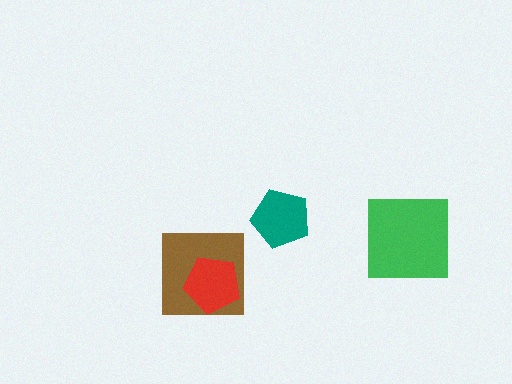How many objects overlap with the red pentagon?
1 object overlaps with the red pentagon.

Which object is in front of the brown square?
The red pentagon is in front of the brown square.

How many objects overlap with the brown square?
1 object overlaps with the brown square.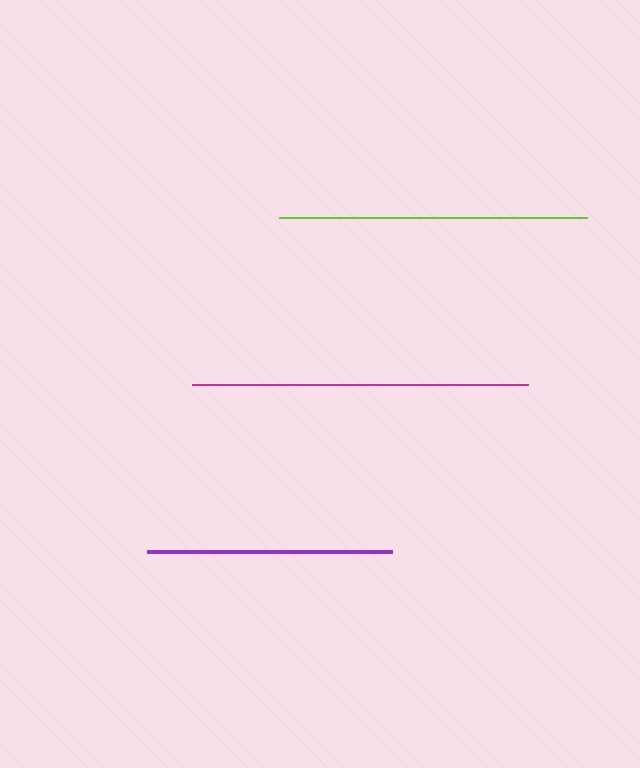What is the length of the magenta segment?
The magenta segment is approximately 336 pixels long.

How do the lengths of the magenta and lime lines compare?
The magenta and lime lines are approximately the same length.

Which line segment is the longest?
The magenta line is the longest at approximately 336 pixels.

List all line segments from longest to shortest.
From longest to shortest: magenta, lime, purple.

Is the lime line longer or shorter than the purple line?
The lime line is longer than the purple line.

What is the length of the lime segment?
The lime segment is approximately 308 pixels long.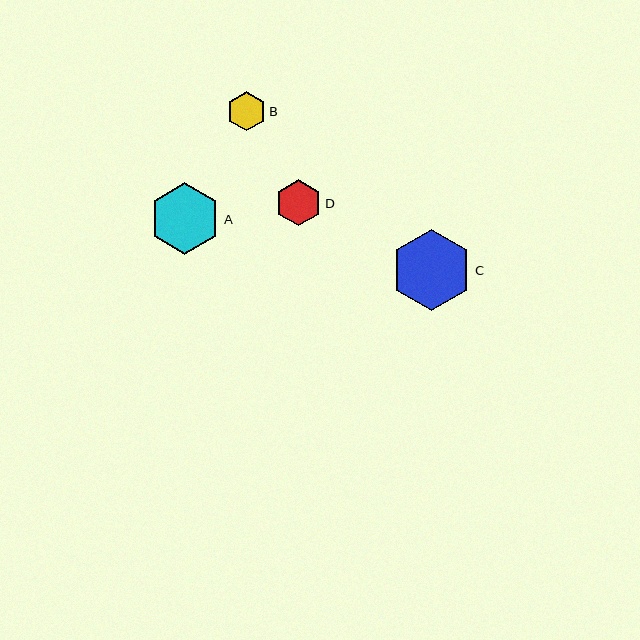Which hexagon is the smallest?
Hexagon B is the smallest with a size of approximately 39 pixels.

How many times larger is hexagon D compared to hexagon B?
Hexagon D is approximately 1.2 times the size of hexagon B.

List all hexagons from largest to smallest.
From largest to smallest: C, A, D, B.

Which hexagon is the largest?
Hexagon C is the largest with a size of approximately 81 pixels.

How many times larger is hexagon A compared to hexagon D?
Hexagon A is approximately 1.6 times the size of hexagon D.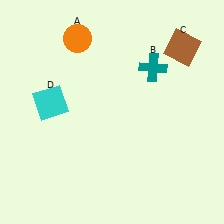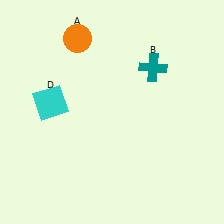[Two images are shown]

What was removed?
The brown square (C) was removed in Image 2.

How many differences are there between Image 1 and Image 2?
There is 1 difference between the two images.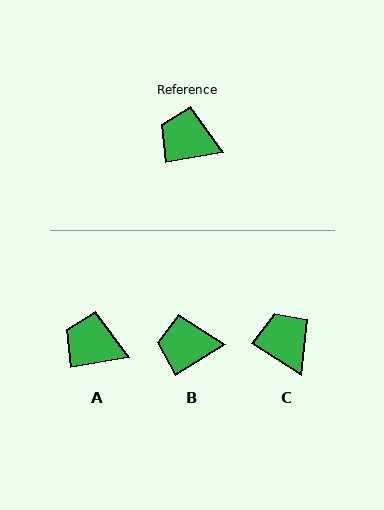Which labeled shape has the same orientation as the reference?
A.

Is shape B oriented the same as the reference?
No, it is off by about 21 degrees.